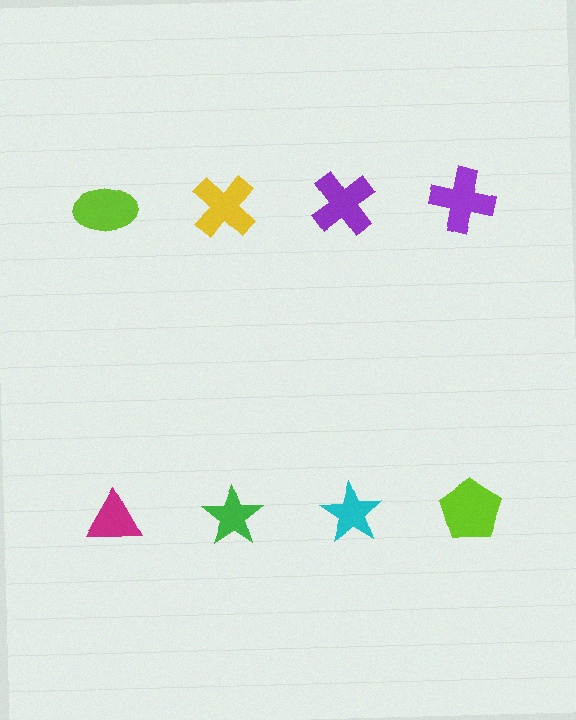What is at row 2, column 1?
A magenta triangle.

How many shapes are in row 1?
4 shapes.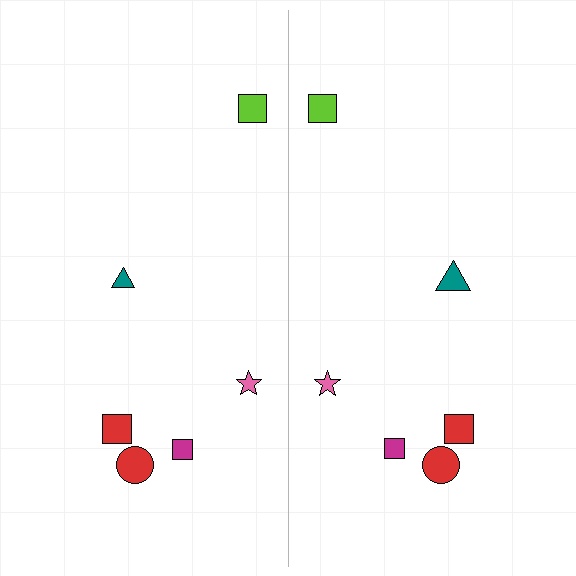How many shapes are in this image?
There are 12 shapes in this image.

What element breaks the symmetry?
The teal triangle on the right side has a different size than its mirror counterpart.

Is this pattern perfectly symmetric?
No, the pattern is not perfectly symmetric. The teal triangle on the right side has a different size than its mirror counterpart.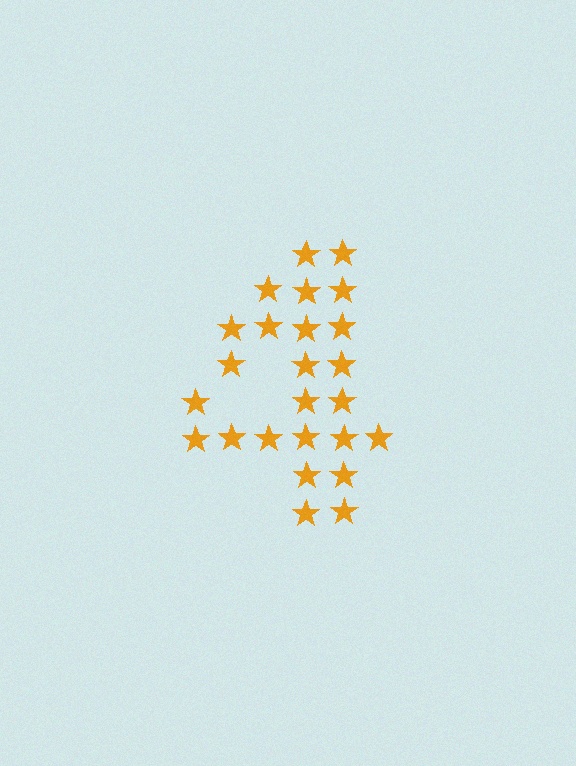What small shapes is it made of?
It is made of small stars.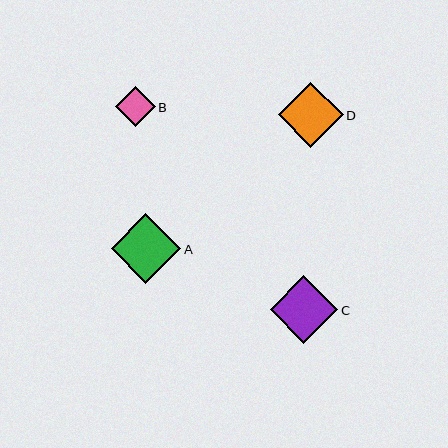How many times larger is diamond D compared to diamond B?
Diamond D is approximately 1.6 times the size of diamond B.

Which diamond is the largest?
Diamond A is the largest with a size of approximately 70 pixels.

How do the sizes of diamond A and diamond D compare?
Diamond A and diamond D are approximately the same size.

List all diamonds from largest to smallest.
From largest to smallest: A, C, D, B.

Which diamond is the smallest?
Diamond B is the smallest with a size of approximately 40 pixels.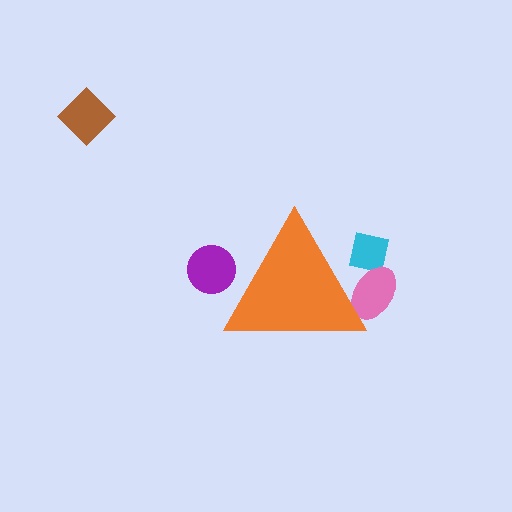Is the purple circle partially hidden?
Yes, the purple circle is partially hidden behind the orange triangle.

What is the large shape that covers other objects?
An orange triangle.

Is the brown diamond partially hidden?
No, the brown diamond is fully visible.